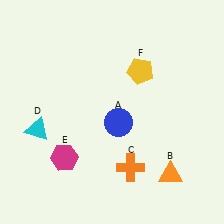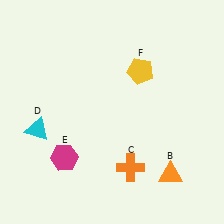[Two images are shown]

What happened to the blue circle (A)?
The blue circle (A) was removed in Image 2. It was in the bottom-right area of Image 1.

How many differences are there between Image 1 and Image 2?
There is 1 difference between the two images.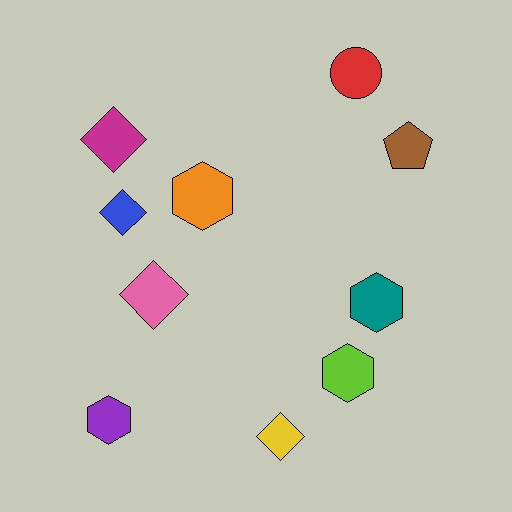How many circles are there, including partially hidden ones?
There is 1 circle.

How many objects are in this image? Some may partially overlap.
There are 10 objects.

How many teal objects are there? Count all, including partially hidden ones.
There is 1 teal object.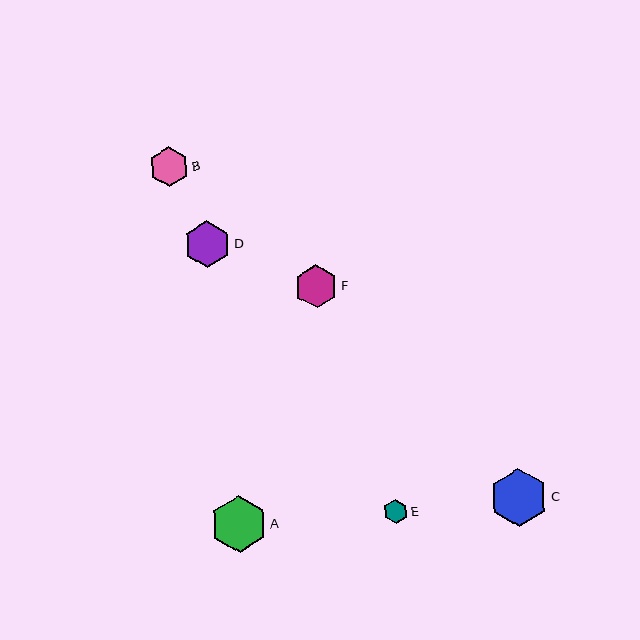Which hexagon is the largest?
Hexagon C is the largest with a size of approximately 58 pixels.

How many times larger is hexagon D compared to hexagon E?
Hexagon D is approximately 1.9 times the size of hexagon E.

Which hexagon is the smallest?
Hexagon E is the smallest with a size of approximately 24 pixels.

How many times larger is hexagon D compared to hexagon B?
Hexagon D is approximately 1.2 times the size of hexagon B.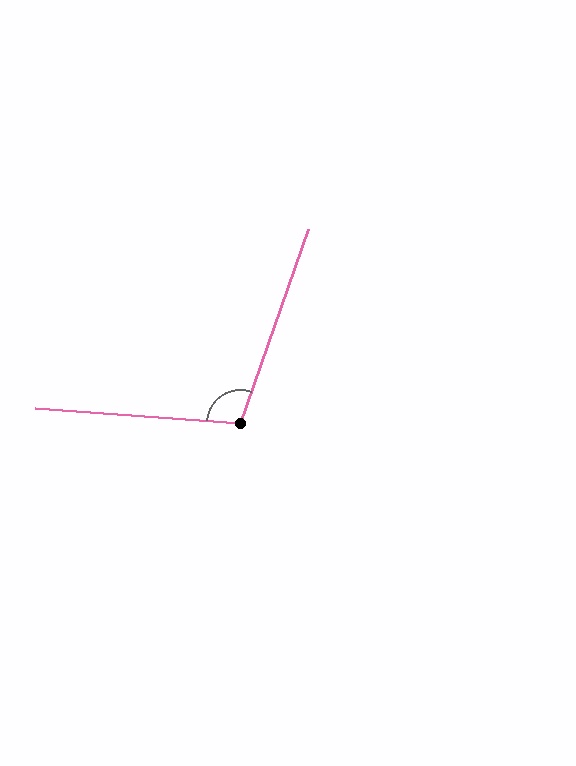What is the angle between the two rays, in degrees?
Approximately 105 degrees.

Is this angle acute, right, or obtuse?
It is obtuse.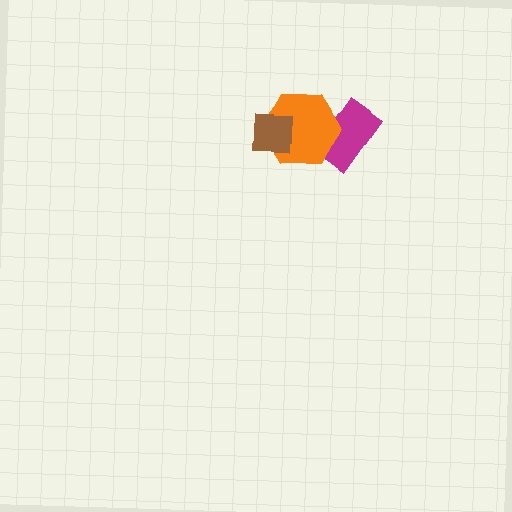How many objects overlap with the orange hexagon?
2 objects overlap with the orange hexagon.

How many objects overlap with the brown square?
1 object overlaps with the brown square.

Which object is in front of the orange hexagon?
The brown square is in front of the orange hexagon.